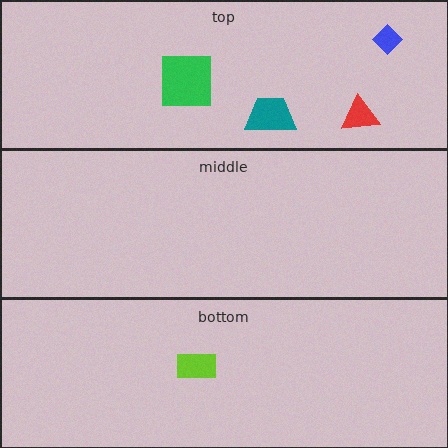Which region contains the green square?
The top region.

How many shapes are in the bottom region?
1.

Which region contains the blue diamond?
The top region.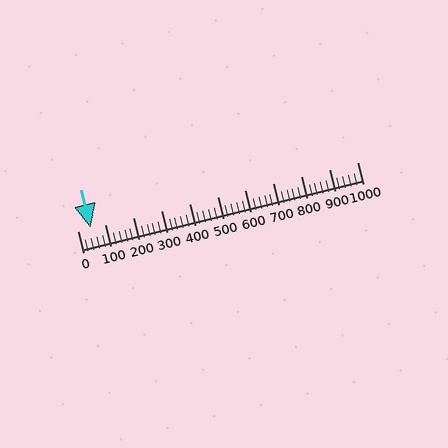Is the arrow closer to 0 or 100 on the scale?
The arrow is closer to 0.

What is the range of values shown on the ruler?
The ruler shows values from 0 to 1000.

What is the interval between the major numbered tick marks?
The major tick marks are spaced 100 units apart.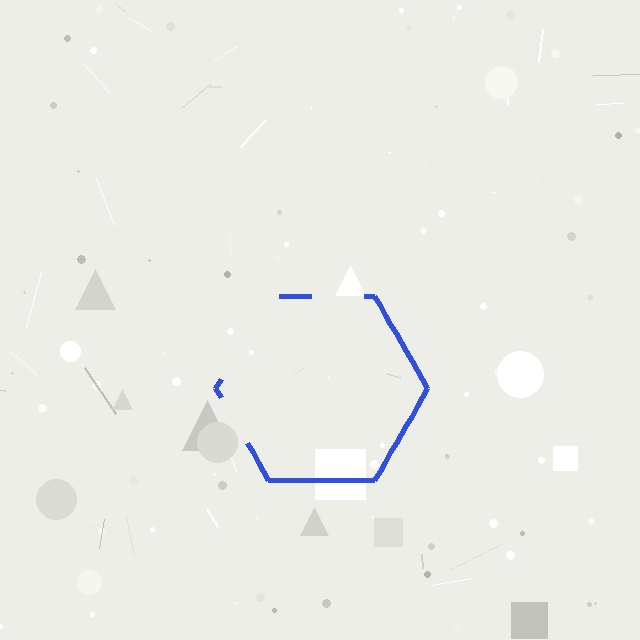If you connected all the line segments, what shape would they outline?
They would outline a hexagon.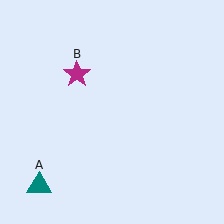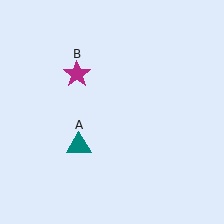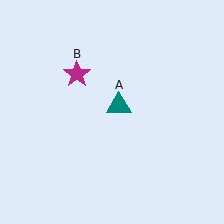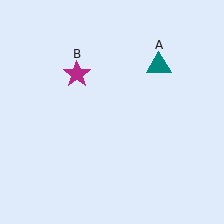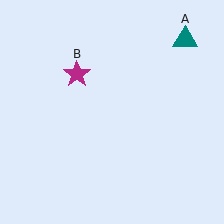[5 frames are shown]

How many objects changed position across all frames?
1 object changed position: teal triangle (object A).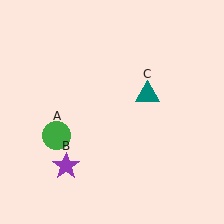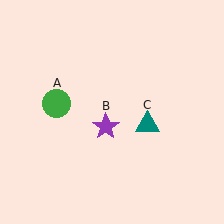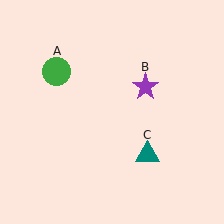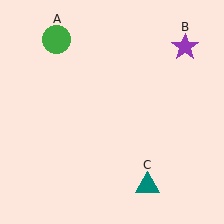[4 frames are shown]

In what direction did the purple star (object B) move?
The purple star (object B) moved up and to the right.